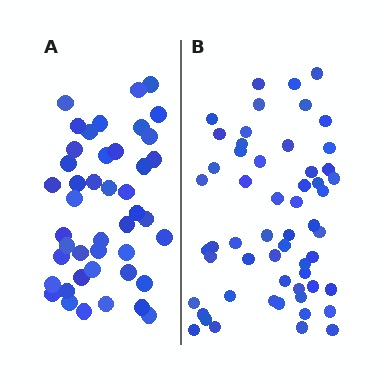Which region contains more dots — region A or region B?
Region B (the right region) has more dots.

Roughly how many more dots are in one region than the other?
Region B has roughly 12 or so more dots than region A.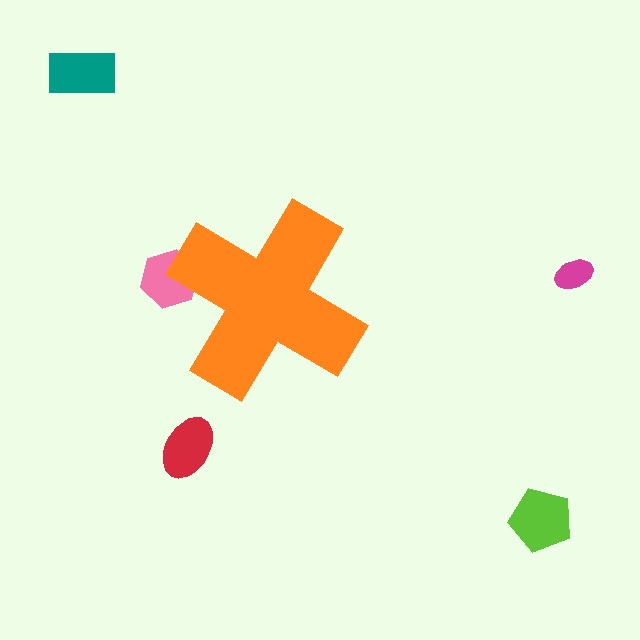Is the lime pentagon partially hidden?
No, the lime pentagon is fully visible.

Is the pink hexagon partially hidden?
Yes, the pink hexagon is partially hidden behind the orange cross.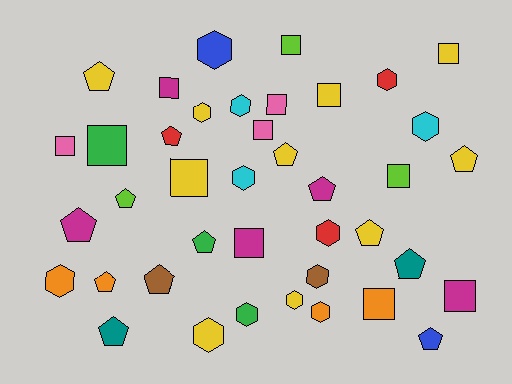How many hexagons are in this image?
There are 13 hexagons.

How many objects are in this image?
There are 40 objects.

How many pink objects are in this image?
There are 3 pink objects.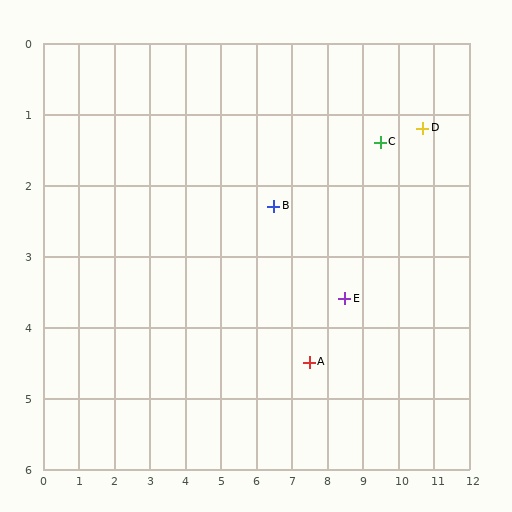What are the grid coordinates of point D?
Point D is at approximately (10.7, 1.2).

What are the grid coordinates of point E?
Point E is at approximately (8.5, 3.6).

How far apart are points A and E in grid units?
Points A and E are about 1.3 grid units apart.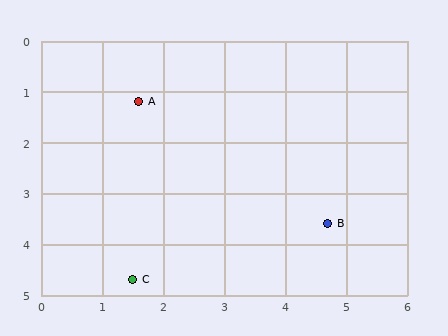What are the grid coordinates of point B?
Point B is at approximately (4.7, 3.6).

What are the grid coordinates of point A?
Point A is at approximately (1.6, 1.2).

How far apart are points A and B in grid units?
Points A and B are about 3.9 grid units apart.